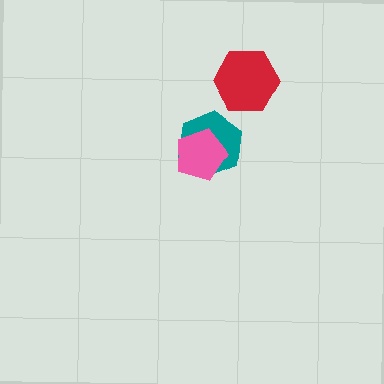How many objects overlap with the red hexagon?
0 objects overlap with the red hexagon.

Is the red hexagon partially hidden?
No, no other shape covers it.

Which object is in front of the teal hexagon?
The pink pentagon is in front of the teal hexagon.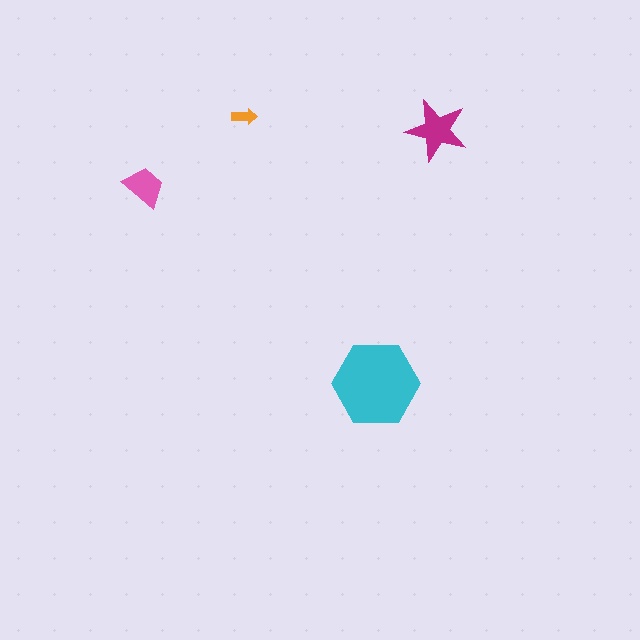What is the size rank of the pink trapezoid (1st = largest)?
3rd.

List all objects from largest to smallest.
The cyan hexagon, the magenta star, the pink trapezoid, the orange arrow.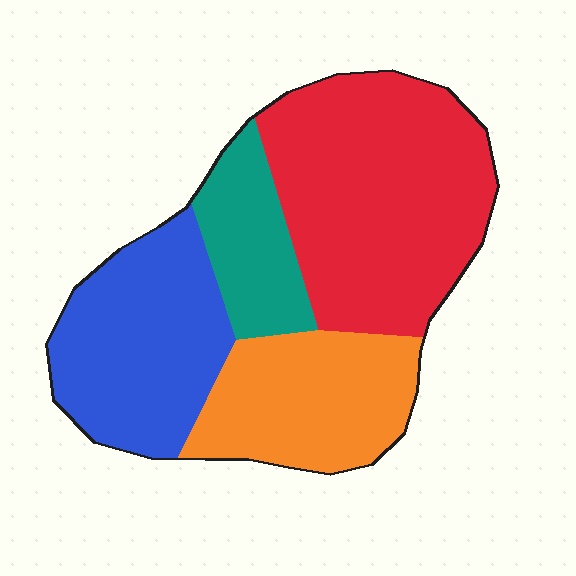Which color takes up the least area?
Teal, at roughly 15%.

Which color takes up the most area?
Red, at roughly 40%.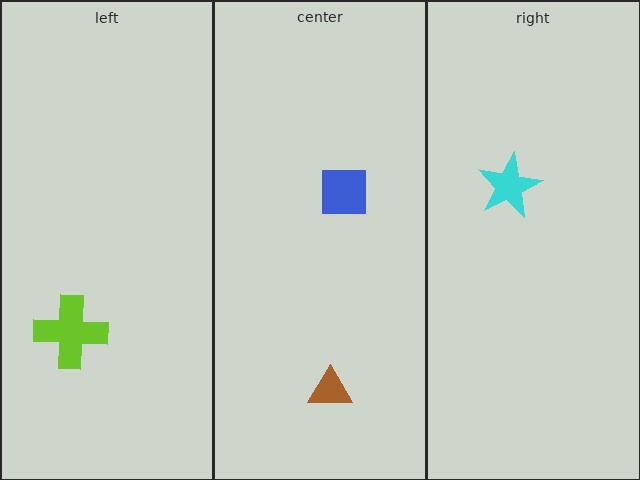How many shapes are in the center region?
2.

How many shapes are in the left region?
1.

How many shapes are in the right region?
1.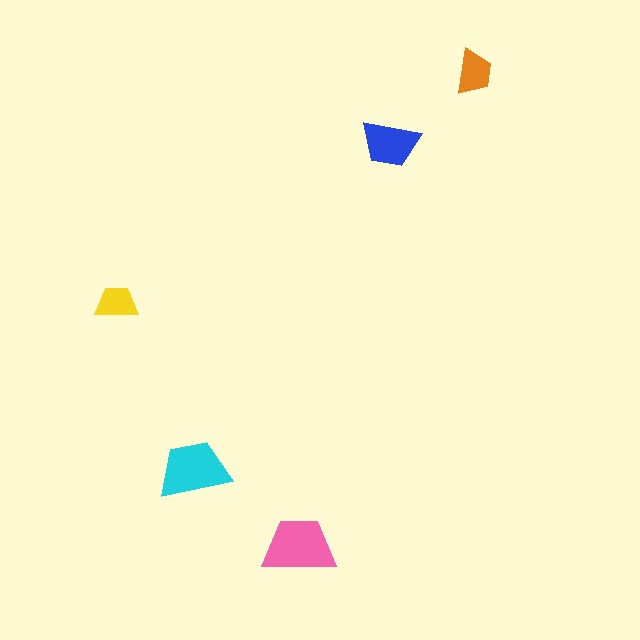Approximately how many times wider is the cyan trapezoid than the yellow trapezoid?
About 1.5 times wider.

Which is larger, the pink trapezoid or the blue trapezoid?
The pink one.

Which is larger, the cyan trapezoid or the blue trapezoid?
The cyan one.